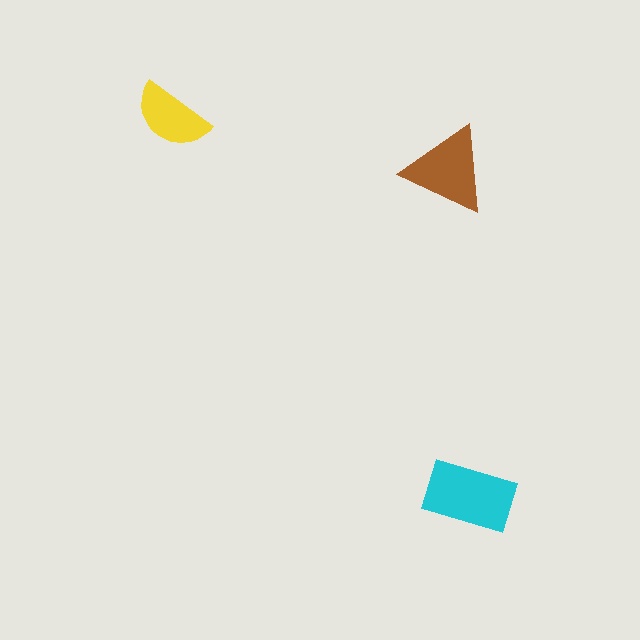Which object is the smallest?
The yellow semicircle.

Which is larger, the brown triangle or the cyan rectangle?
The cyan rectangle.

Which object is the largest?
The cyan rectangle.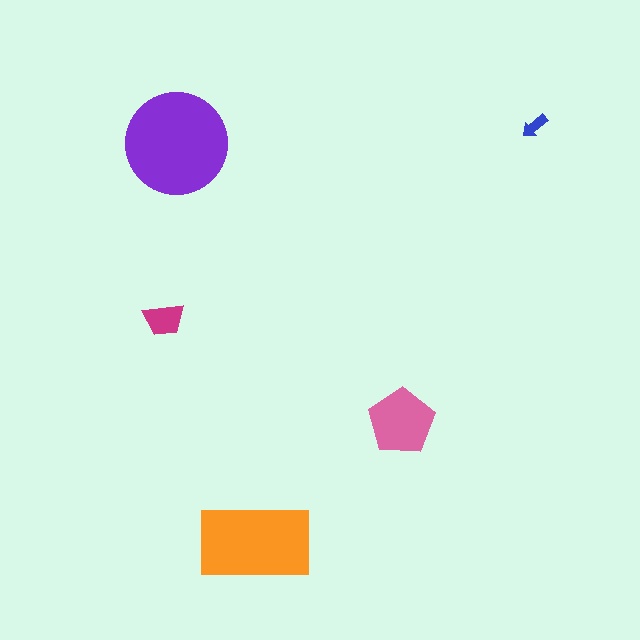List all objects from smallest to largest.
The blue arrow, the magenta trapezoid, the pink pentagon, the orange rectangle, the purple circle.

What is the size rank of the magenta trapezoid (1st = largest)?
4th.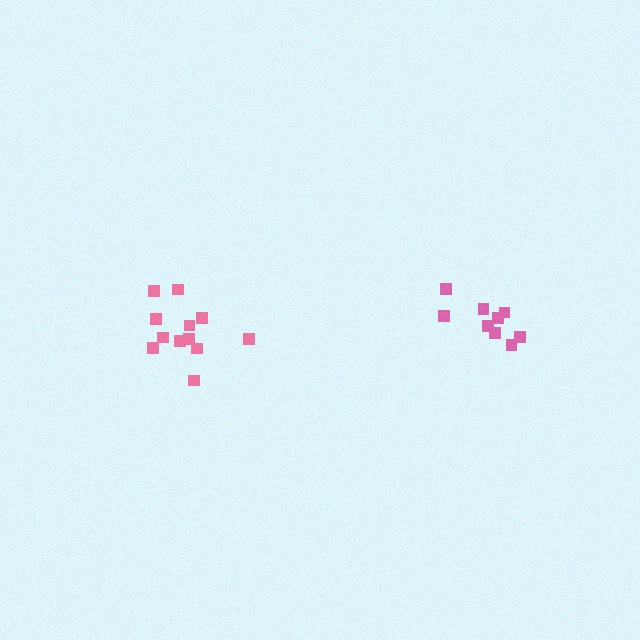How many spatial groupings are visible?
There are 2 spatial groupings.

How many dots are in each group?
Group 1: 12 dots, Group 2: 9 dots (21 total).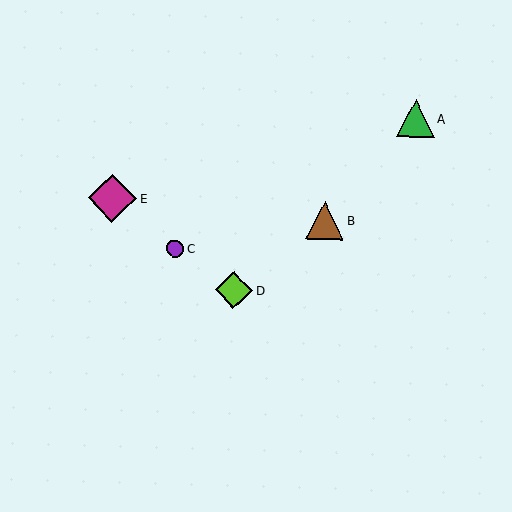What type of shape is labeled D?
Shape D is a lime diamond.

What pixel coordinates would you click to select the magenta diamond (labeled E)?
Click at (112, 198) to select the magenta diamond E.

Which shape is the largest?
The magenta diamond (labeled E) is the largest.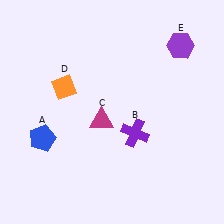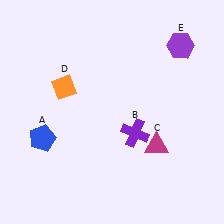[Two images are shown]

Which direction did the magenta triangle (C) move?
The magenta triangle (C) moved right.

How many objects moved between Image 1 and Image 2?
1 object moved between the two images.